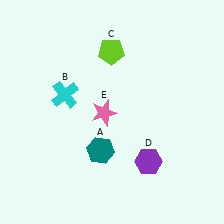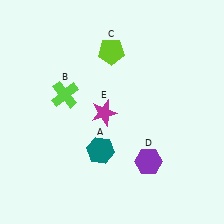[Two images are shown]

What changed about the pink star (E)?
In Image 1, E is pink. In Image 2, it changed to magenta.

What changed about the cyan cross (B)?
In Image 1, B is cyan. In Image 2, it changed to lime.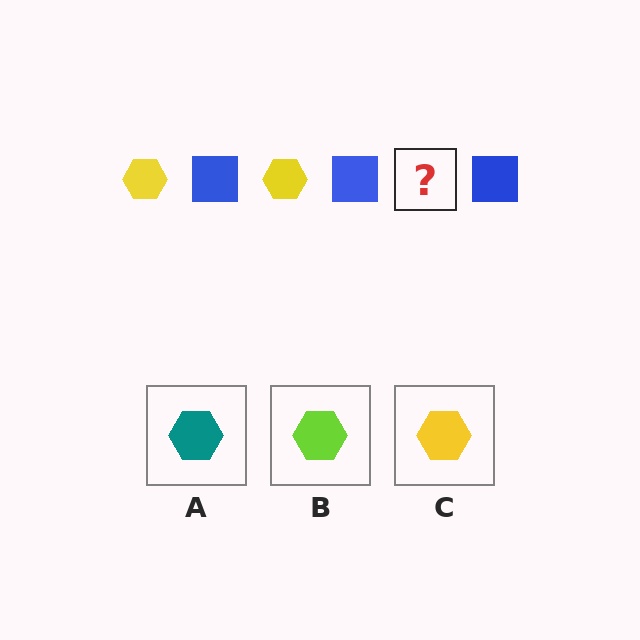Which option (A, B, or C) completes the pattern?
C.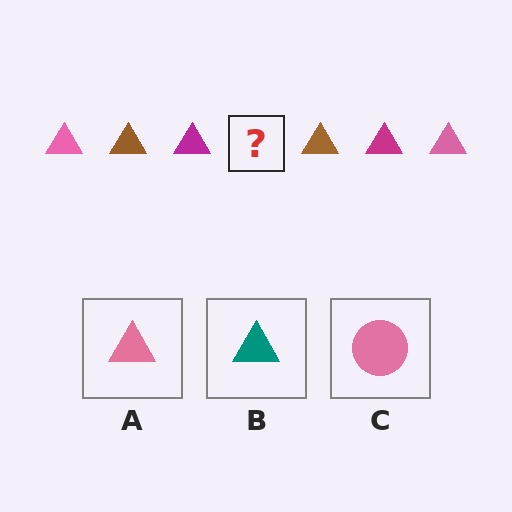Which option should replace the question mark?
Option A.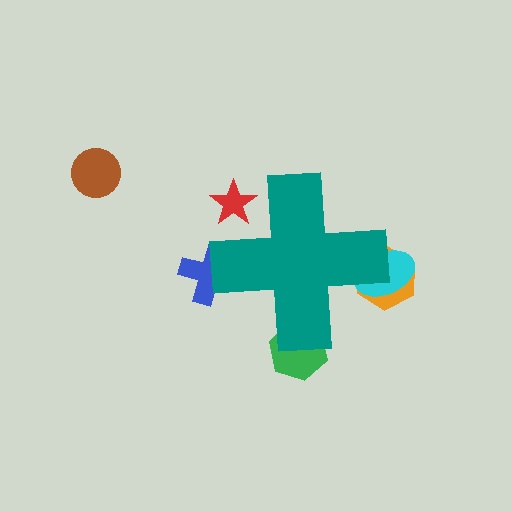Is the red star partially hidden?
Yes, the red star is partially hidden behind the teal cross.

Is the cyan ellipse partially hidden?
Yes, the cyan ellipse is partially hidden behind the teal cross.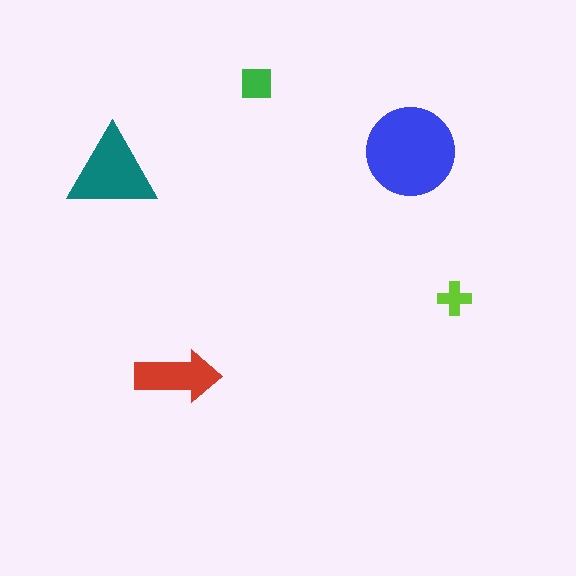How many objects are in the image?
There are 5 objects in the image.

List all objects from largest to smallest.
The blue circle, the teal triangle, the red arrow, the green square, the lime cross.